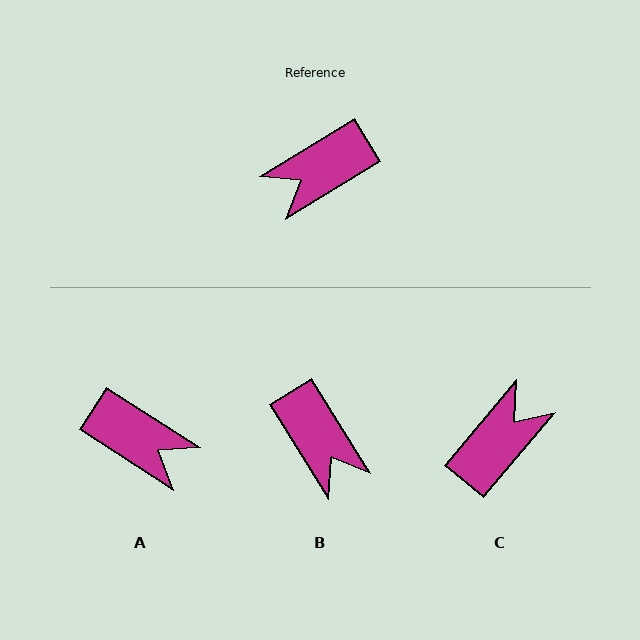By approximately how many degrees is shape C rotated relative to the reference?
Approximately 161 degrees clockwise.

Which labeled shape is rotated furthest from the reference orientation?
C, about 161 degrees away.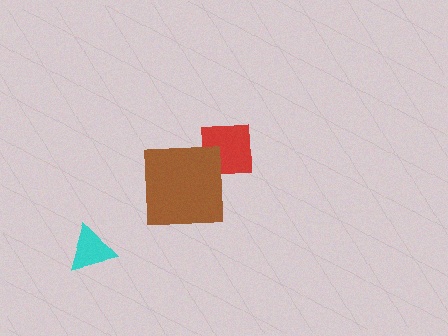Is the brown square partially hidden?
No, no other shape covers it.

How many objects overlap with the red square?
1 object overlaps with the red square.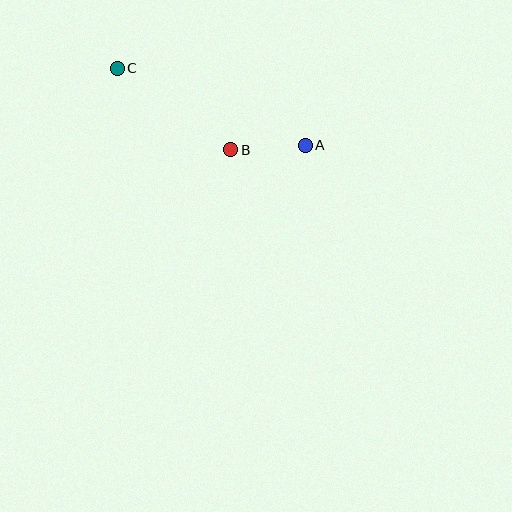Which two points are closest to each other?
Points A and B are closest to each other.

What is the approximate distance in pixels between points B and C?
The distance between B and C is approximately 140 pixels.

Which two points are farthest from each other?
Points A and C are farthest from each other.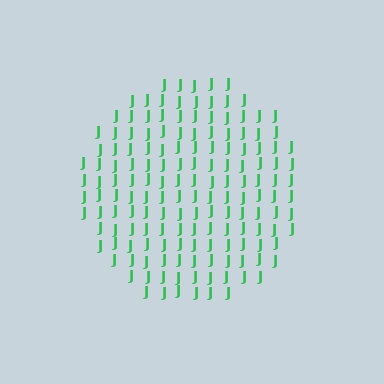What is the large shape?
The large shape is a circle.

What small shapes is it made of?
It is made of small letter J's.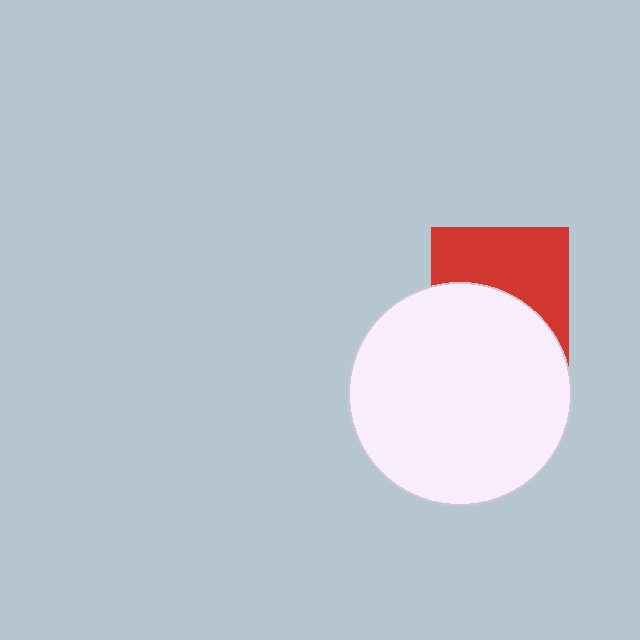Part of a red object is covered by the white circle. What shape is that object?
It is a square.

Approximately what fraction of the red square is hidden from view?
Roughly 47% of the red square is hidden behind the white circle.